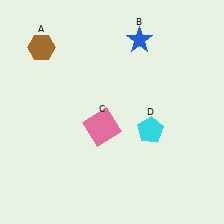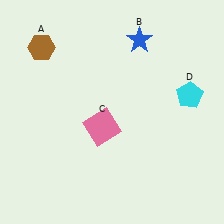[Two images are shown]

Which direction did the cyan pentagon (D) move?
The cyan pentagon (D) moved right.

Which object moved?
The cyan pentagon (D) moved right.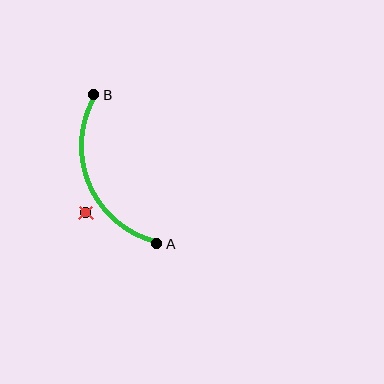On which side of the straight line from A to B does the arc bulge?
The arc bulges to the left of the straight line connecting A and B.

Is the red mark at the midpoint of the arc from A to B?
No — the red mark does not lie on the arc at all. It sits slightly outside the curve.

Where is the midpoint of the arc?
The arc midpoint is the point on the curve farthest from the straight line joining A and B. It sits to the left of that line.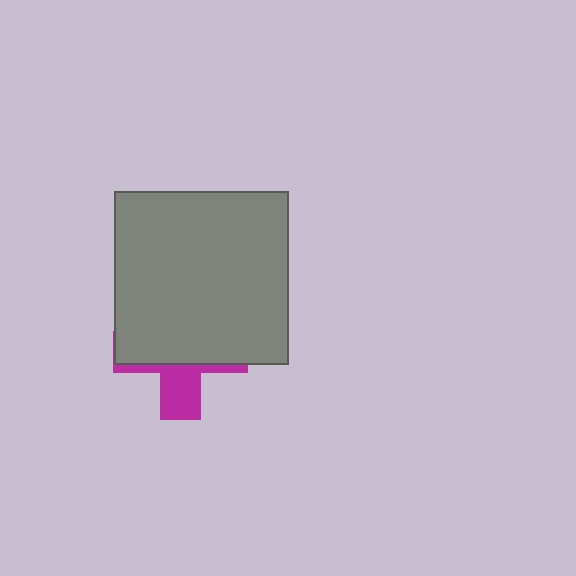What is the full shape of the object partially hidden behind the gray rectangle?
The partially hidden object is a magenta cross.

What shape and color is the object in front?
The object in front is a gray rectangle.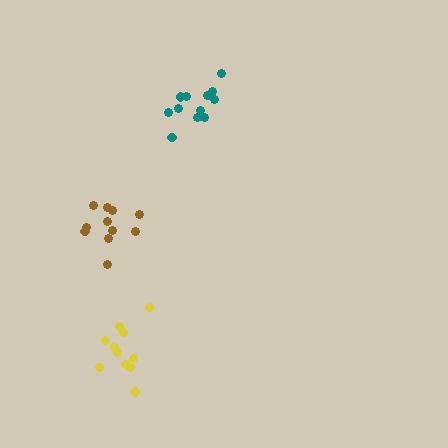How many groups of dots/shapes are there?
There are 3 groups.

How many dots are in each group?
Group 1: 11 dots, Group 2: 11 dots, Group 3: 13 dots (35 total).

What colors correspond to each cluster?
The clusters are colored: yellow, brown, teal.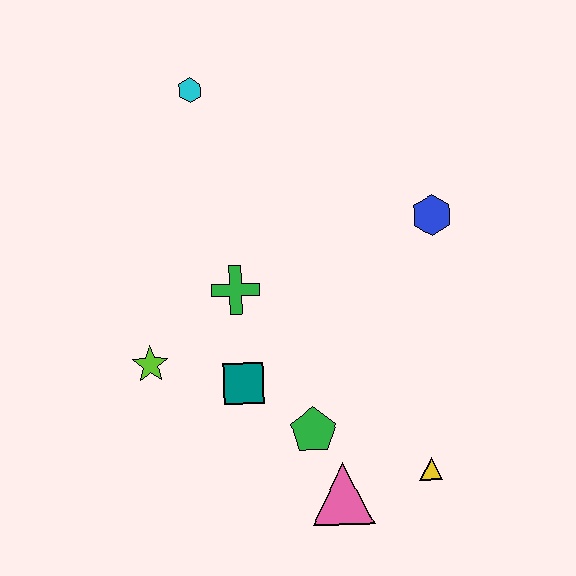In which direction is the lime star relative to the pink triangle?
The lime star is to the left of the pink triangle.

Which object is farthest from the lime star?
The blue hexagon is farthest from the lime star.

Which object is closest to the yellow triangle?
The pink triangle is closest to the yellow triangle.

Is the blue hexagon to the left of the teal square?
No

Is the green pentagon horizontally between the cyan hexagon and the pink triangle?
Yes